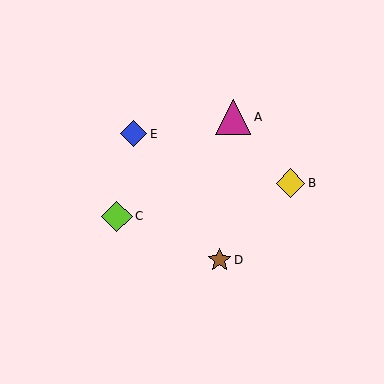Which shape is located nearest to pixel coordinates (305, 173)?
The yellow diamond (labeled B) at (290, 183) is nearest to that location.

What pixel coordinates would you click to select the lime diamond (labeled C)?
Click at (117, 217) to select the lime diamond C.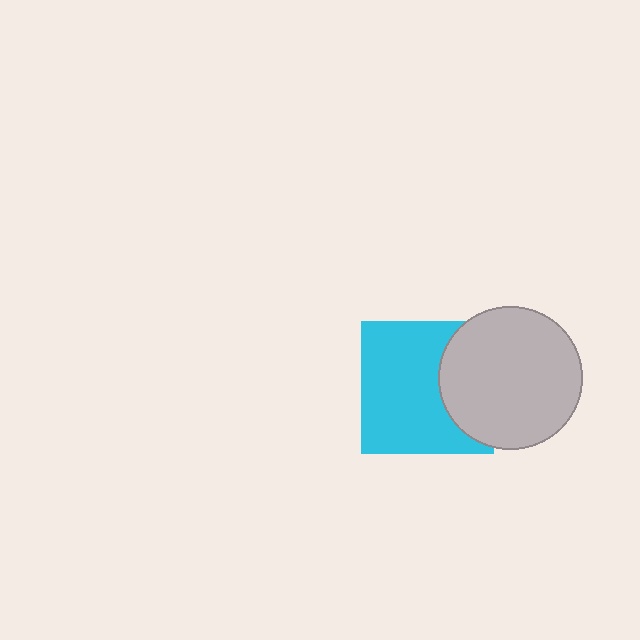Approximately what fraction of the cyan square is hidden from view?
Roughly 32% of the cyan square is hidden behind the light gray circle.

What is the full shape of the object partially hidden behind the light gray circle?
The partially hidden object is a cyan square.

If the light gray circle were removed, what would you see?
You would see the complete cyan square.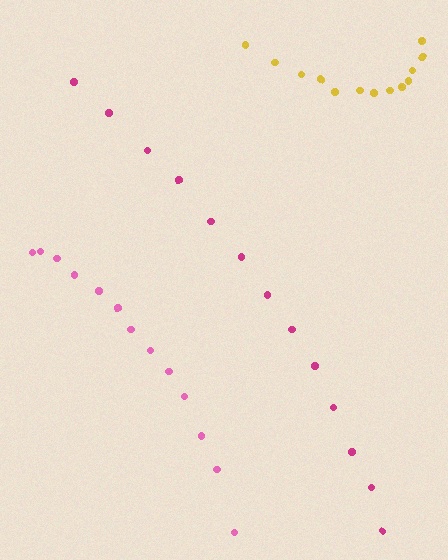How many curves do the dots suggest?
There are 3 distinct paths.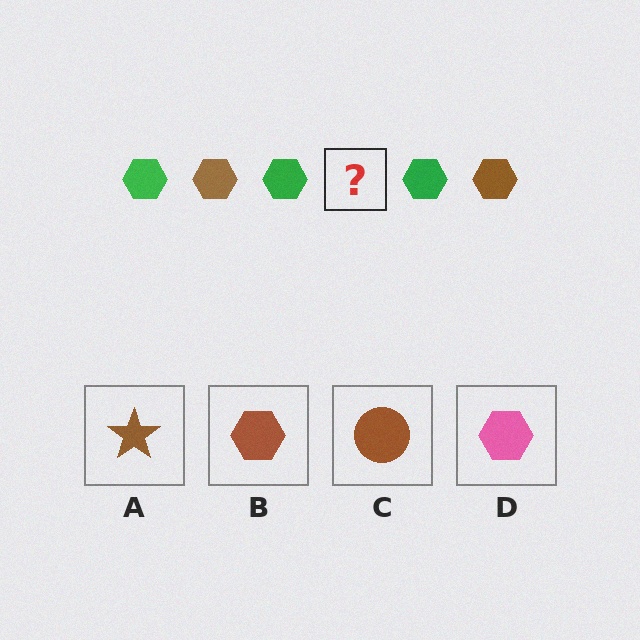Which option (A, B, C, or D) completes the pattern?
B.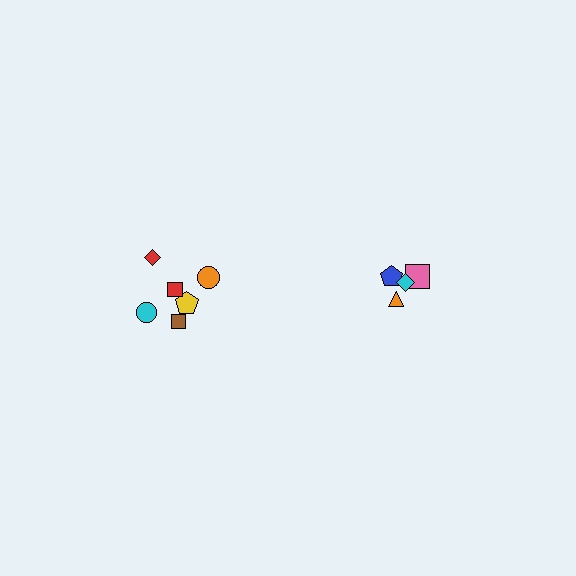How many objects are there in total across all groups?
There are 10 objects.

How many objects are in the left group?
There are 6 objects.